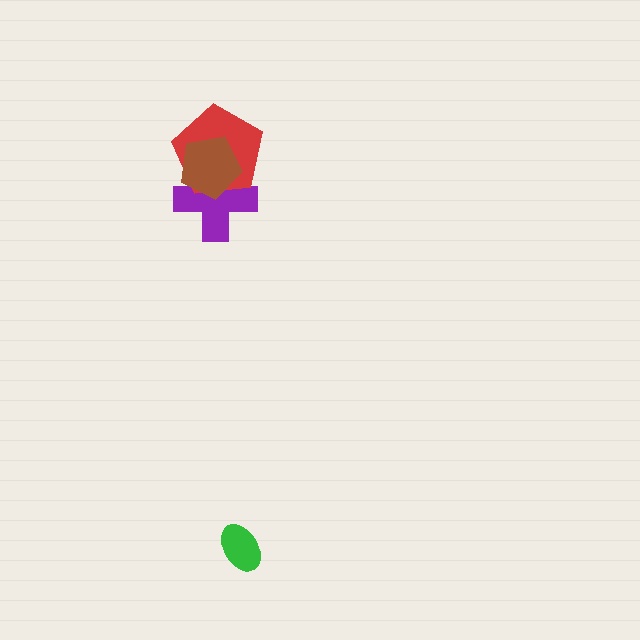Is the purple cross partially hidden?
Yes, it is partially covered by another shape.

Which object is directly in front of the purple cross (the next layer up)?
The red pentagon is directly in front of the purple cross.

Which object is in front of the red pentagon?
The brown pentagon is in front of the red pentagon.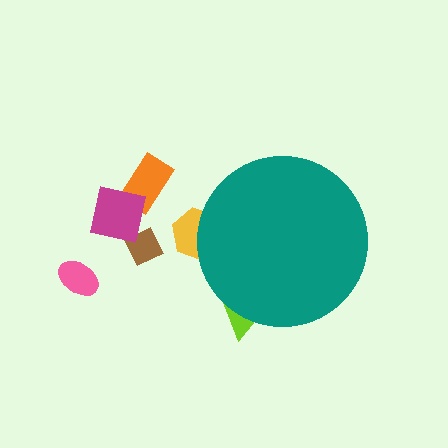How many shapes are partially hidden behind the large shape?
2 shapes are partially hidden.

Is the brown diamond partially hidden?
No, the brown diamond is fully visible.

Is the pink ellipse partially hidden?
No, the pink ellipse is fully visible.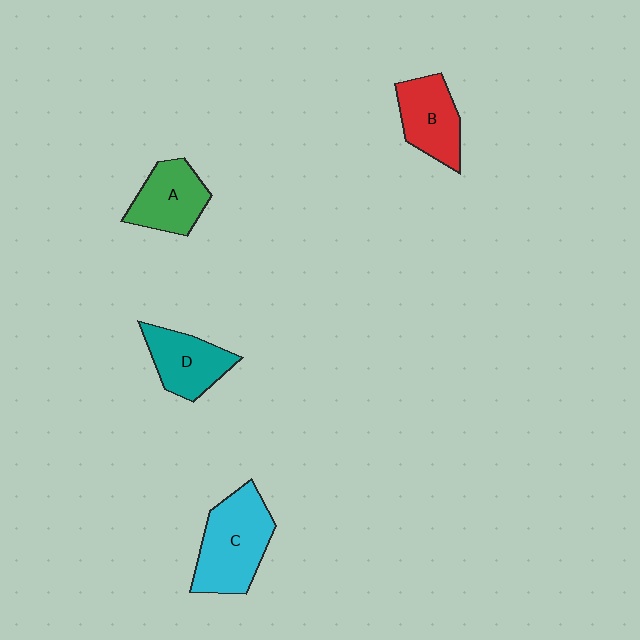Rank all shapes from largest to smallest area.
From largest to smallest: C (cyan), B (red), A (green), D (teal).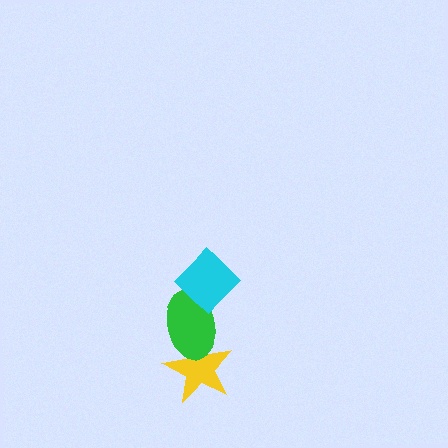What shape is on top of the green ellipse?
The cyan diamond is on top of the green ellipse.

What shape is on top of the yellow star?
The green ellipse is on top of the yellow star.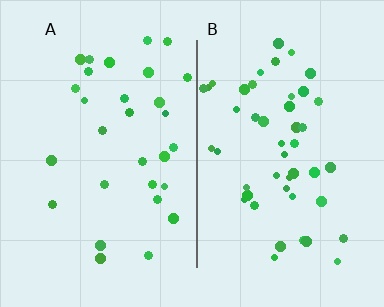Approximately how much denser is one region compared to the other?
Approximately 1.6× — region B over region A.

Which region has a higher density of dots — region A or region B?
B (the right).